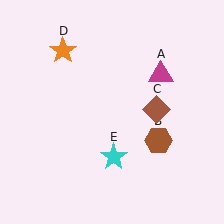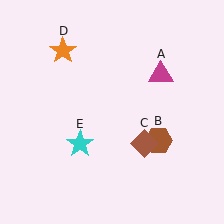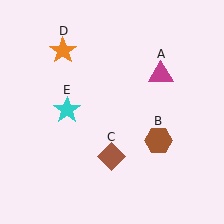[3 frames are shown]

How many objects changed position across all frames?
2 objects changed position: brown diamond (object C), cyan star (object E).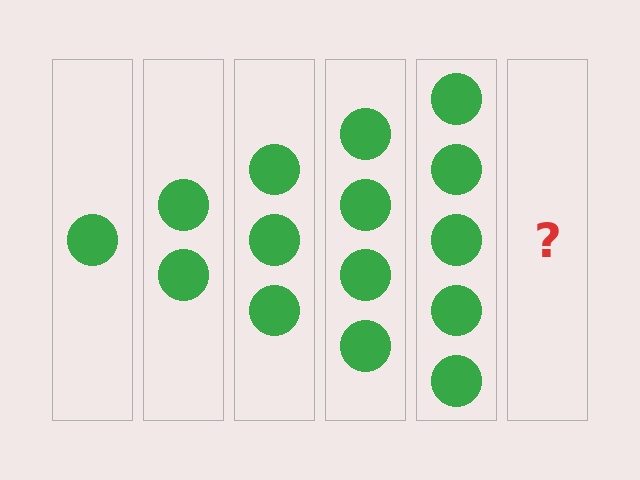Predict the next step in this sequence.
The next step is 6 circles.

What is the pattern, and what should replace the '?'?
The pattern is that each step adds one more circle. The '?' should be 6 circles.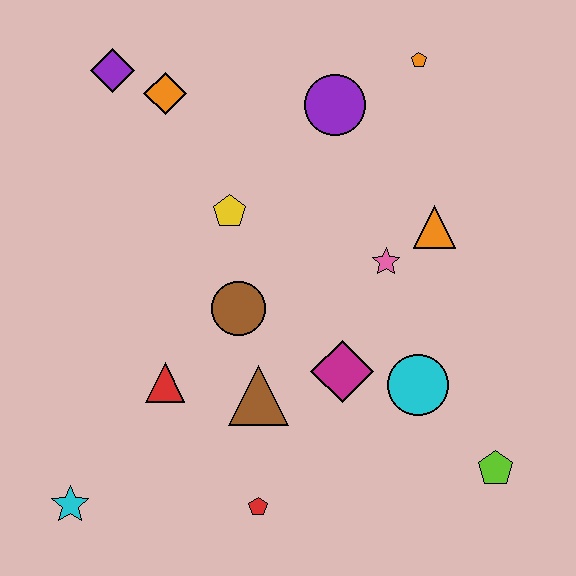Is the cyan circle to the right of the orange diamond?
Yes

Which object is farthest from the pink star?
The cyan star is farthest from the pink star.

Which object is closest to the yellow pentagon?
The brown circle is closest to the yellow pentagon.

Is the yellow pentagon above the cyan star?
Yes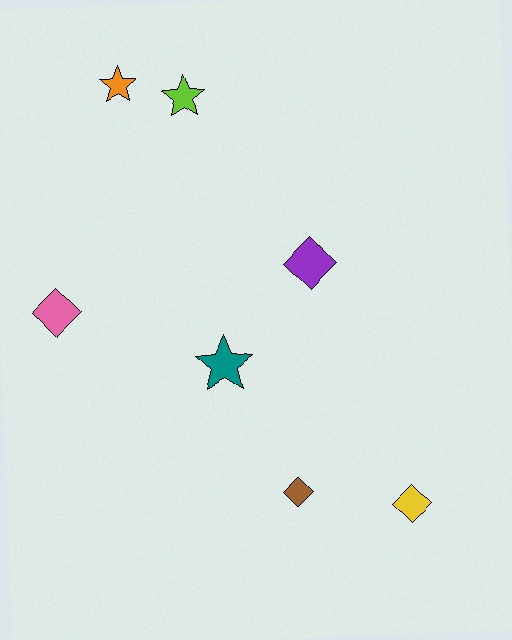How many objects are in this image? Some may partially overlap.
There are 7 objects.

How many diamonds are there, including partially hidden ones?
There are 4 diamonds.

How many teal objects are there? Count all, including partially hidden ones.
There is 1 teal object.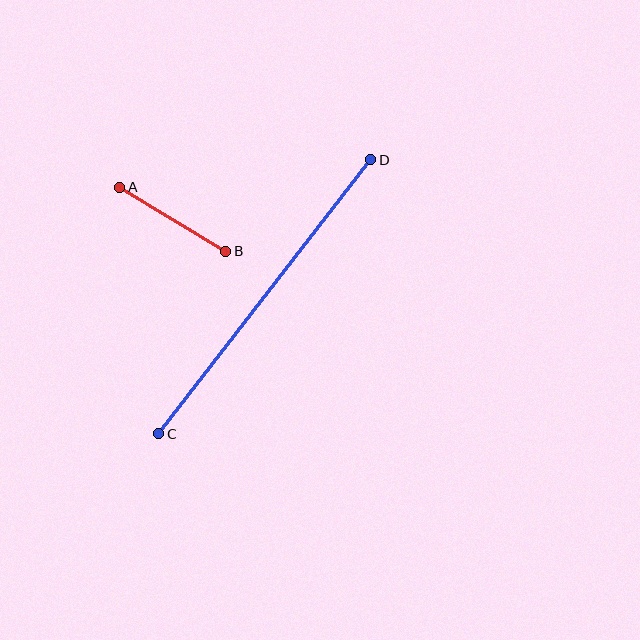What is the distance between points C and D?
The distance is approximately 347 pixels.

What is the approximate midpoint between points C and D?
The midpoint is at approximately (265, 297) pixels.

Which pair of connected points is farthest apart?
Points C and D are farthest apart.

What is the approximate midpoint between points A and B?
The midpoint is at approximately (173, 219) pixels.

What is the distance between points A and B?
The distance is approximately 124 pixels.